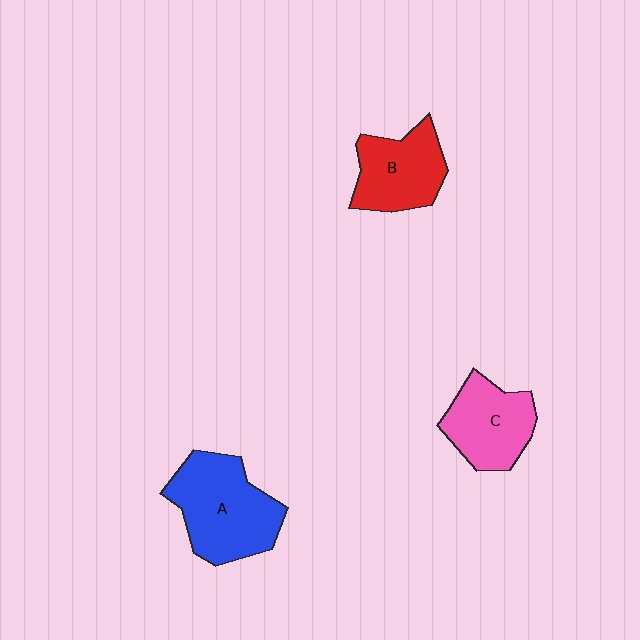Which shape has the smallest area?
Shape C (pink).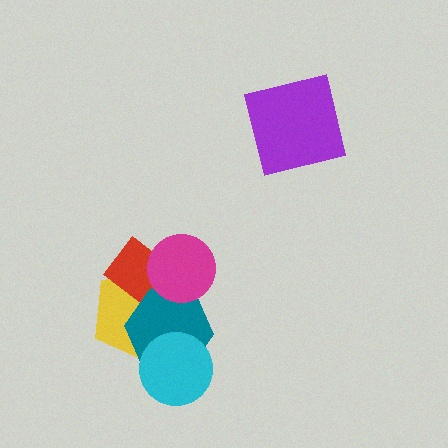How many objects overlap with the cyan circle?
2 objects overlap with the cyan circle.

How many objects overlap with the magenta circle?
3 objects overlap with the magenta circle.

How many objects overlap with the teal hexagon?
4 objects overlap with the teal hexagon.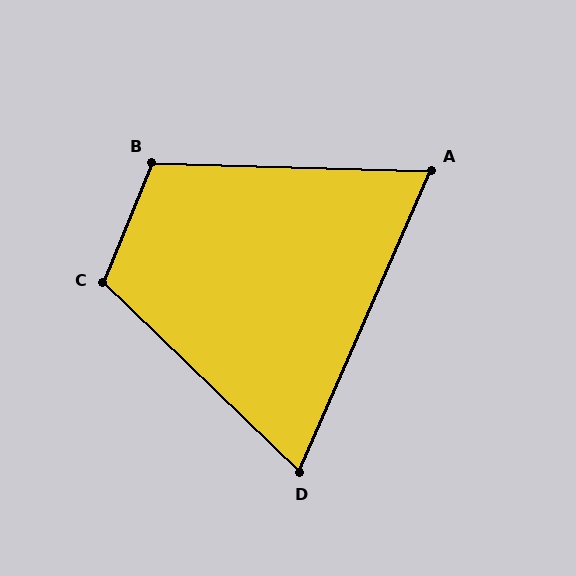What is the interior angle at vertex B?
Approximately 111 degrees (obtuse).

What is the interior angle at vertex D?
Approximately 69 degrees (acute).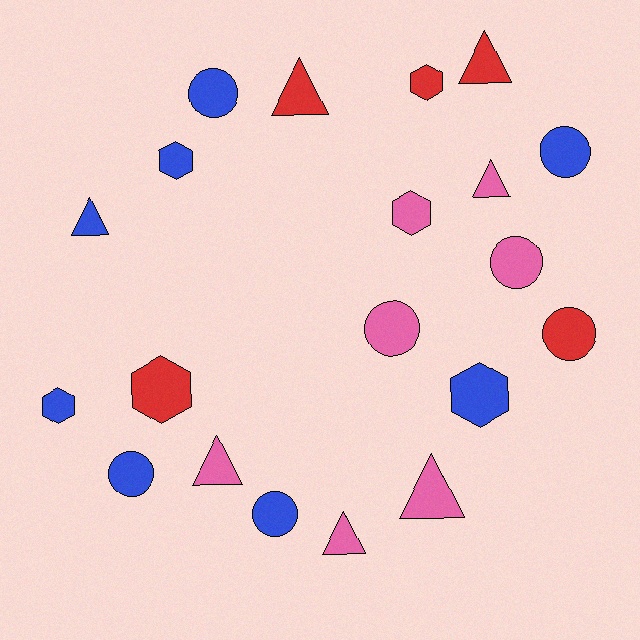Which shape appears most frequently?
Triangle, with 7 objects.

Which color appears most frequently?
Blue, with 8 objects.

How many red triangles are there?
There are 2 red triangles.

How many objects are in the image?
There are 20 objects.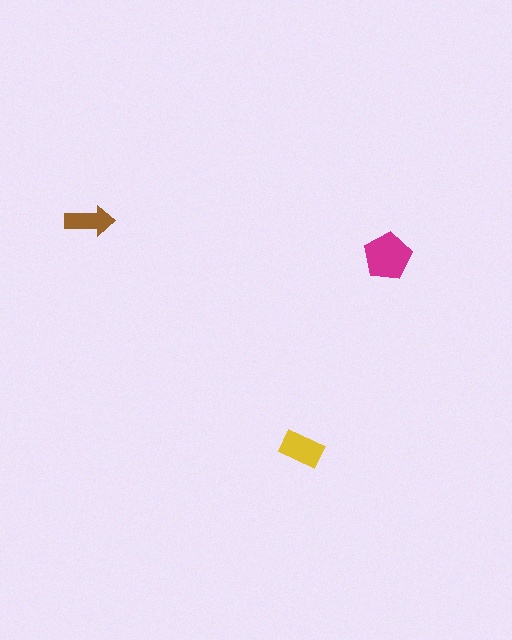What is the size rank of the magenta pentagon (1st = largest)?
1st.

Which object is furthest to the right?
The magenta pentagon is rightmost.